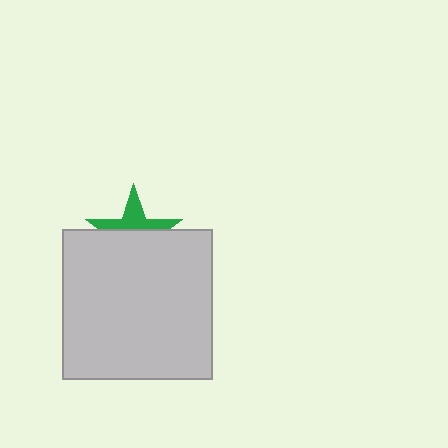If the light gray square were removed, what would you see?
You would see the complete green star.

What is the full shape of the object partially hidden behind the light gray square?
The partially hidden object is a green star.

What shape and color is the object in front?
The object in front is a light gray square.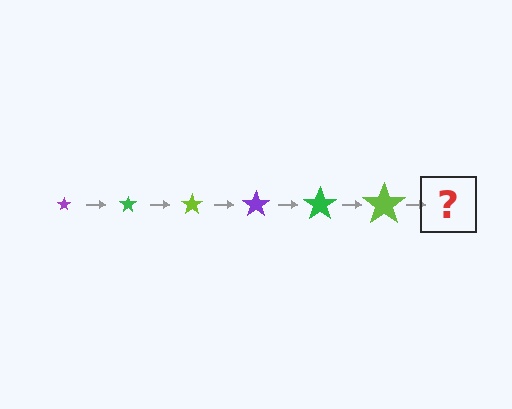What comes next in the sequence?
The next element should be a purple star, larger than the previous one.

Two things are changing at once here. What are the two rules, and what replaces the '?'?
The two rules are that the star grows larger each step and the color cycles through purple, green, and lime. The '?' should be a purple star, larger than the previous one.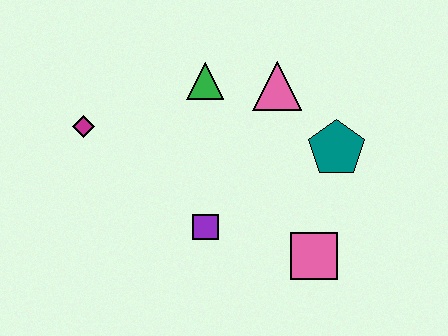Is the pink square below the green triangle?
Yes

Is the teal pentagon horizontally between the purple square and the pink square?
No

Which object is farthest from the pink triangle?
The magenta diamond is farthest from the pink triangle.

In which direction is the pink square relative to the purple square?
The pink square is to the right of the purple square.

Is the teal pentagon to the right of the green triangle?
Yes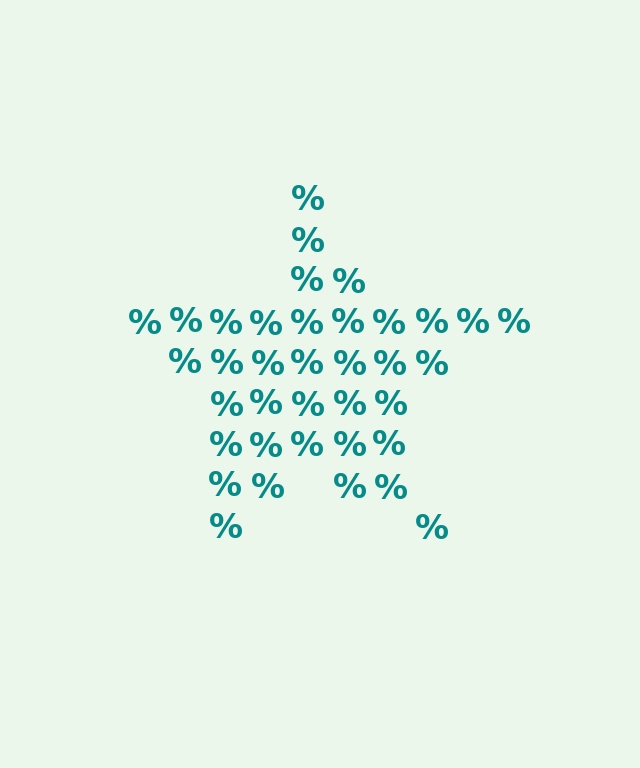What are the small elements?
The small elements are percent signs.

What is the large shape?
The large shape is a star.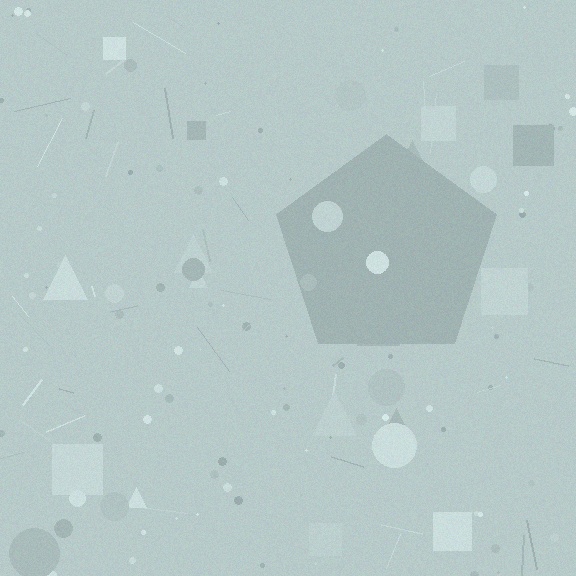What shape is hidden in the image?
A pentagon is hidden in the image.